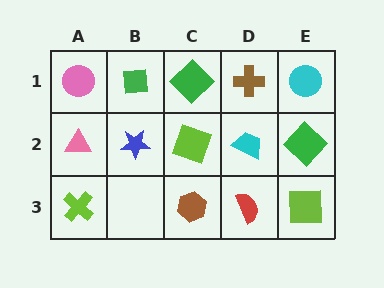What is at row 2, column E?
A green diamond.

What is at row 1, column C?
A green diamond.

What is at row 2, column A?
A pink triangle.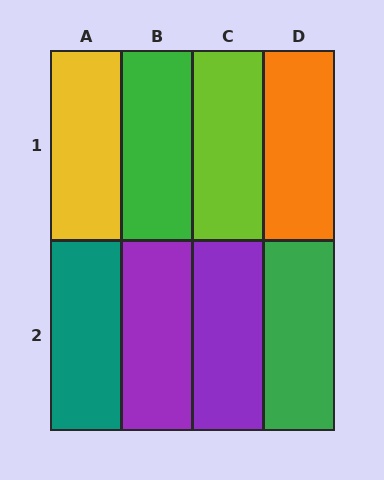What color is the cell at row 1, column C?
Lime.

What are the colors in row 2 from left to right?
Teal, purple, purple, green.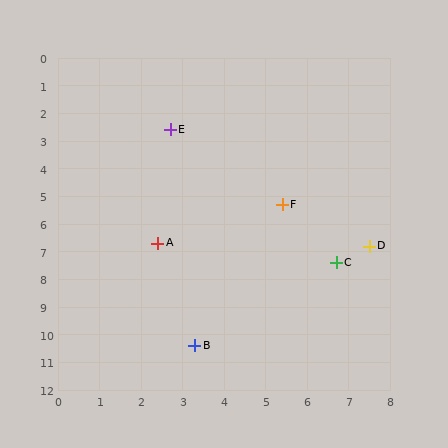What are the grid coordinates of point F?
Point F is at approximately (5.4, 5.3).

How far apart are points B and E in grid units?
Points B and E are about 7.8 grid units apart.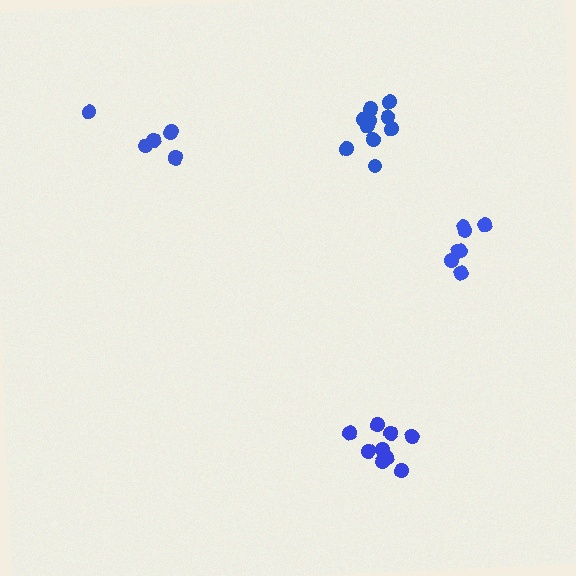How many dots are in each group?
Group 1: 11 dots, Group 2: 7 dots, Group 3: 7 dots, Group 4: 10 dots (35 total).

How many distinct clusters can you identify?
There are 4 distinct clusters.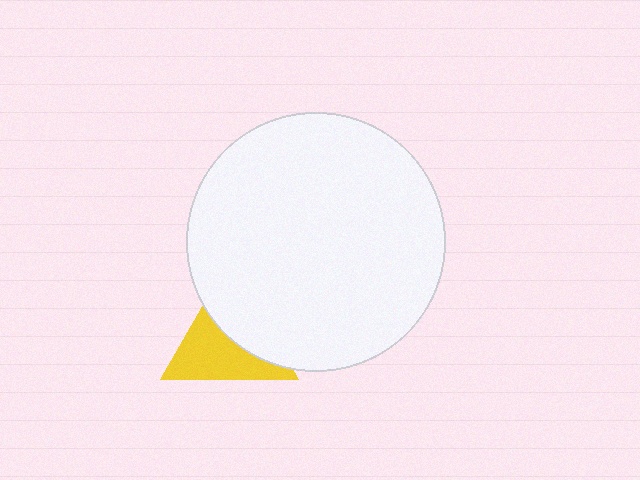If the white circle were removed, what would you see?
You would see the complete yellow triangle.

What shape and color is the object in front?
The object in front is a white circle.